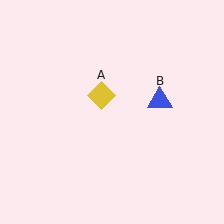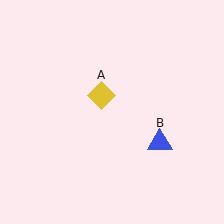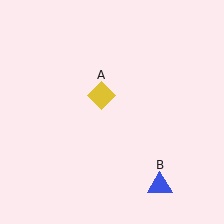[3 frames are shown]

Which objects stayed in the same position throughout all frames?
Yellow diamond (object A) remained stationary.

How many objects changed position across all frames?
1 object changed position: blue triangle (object B).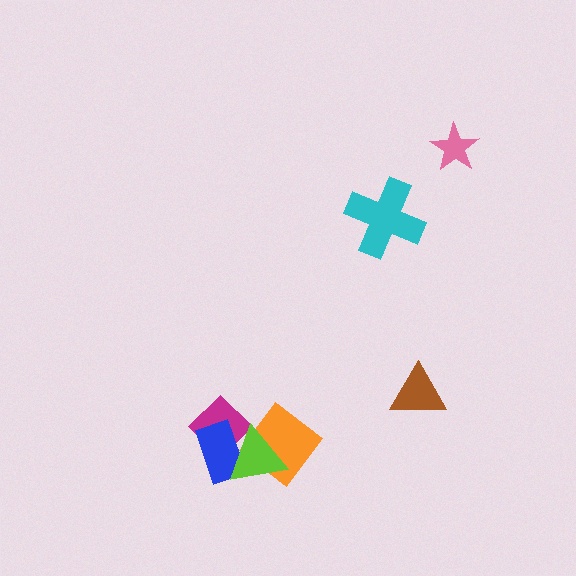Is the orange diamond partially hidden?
Yes, it is partially covered by another shape.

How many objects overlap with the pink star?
0 objects overlap with the pink star.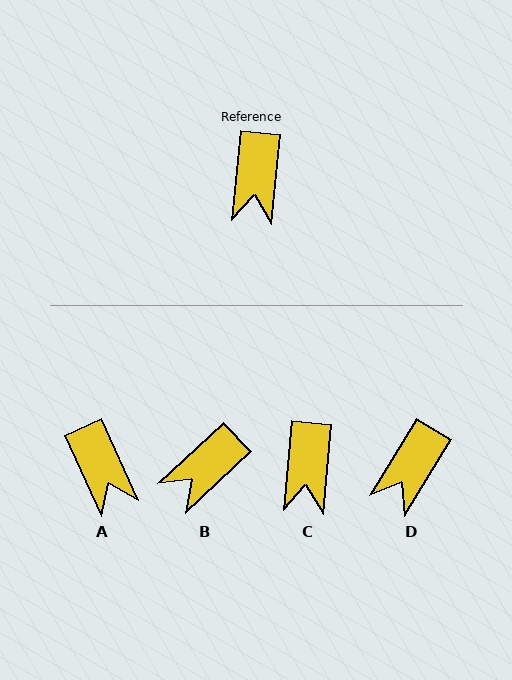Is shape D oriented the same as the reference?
No, it is off by about 26 degrees.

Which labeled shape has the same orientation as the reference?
C.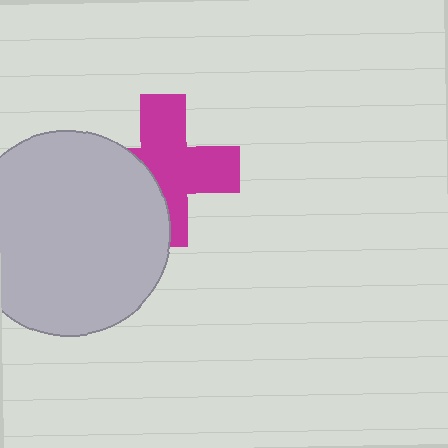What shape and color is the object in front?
The object in front is a light gray circle.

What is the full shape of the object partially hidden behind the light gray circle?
The partially hidden object is a magenta cross.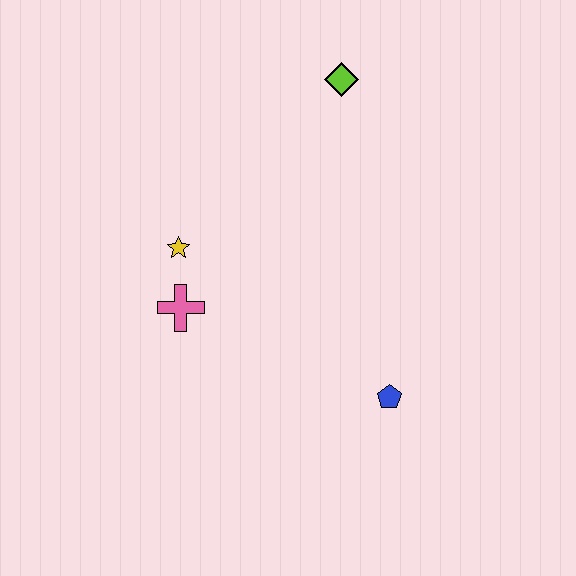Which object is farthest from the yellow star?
The blue pentagon is farthest from the yellow star.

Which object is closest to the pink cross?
The yellow star is closest to the pink cross.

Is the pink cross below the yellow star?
Yes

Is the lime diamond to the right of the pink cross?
Yes